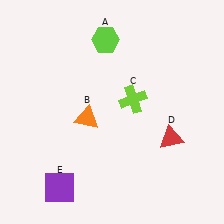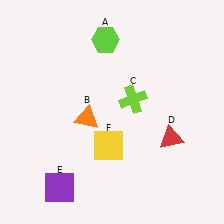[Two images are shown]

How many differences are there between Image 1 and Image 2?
There is 1 difference between the two images.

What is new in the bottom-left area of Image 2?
A yellow square (F) was added in the bottom-left area of Image 2.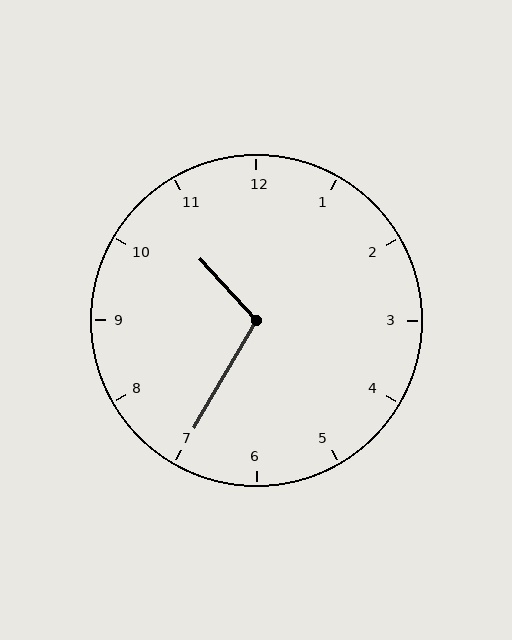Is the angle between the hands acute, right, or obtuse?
It is obtuse.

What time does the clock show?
10:35.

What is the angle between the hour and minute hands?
Approximately 108 degrees.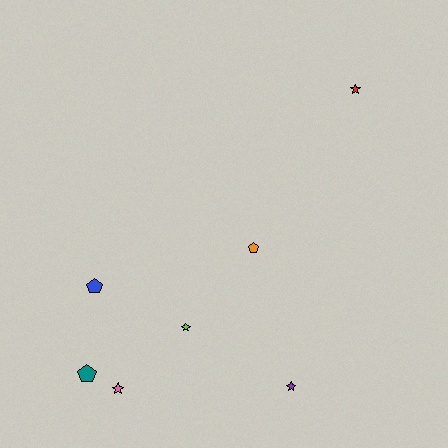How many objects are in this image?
There are 7 objects.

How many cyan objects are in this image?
There are no cyan objects.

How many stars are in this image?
There are 4 stars.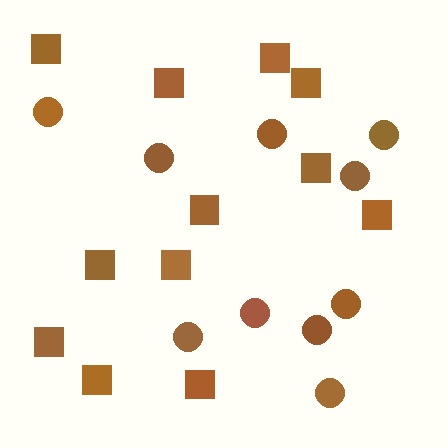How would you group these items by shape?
There are 2 groups: one group of squares (12) and one group of circles (10).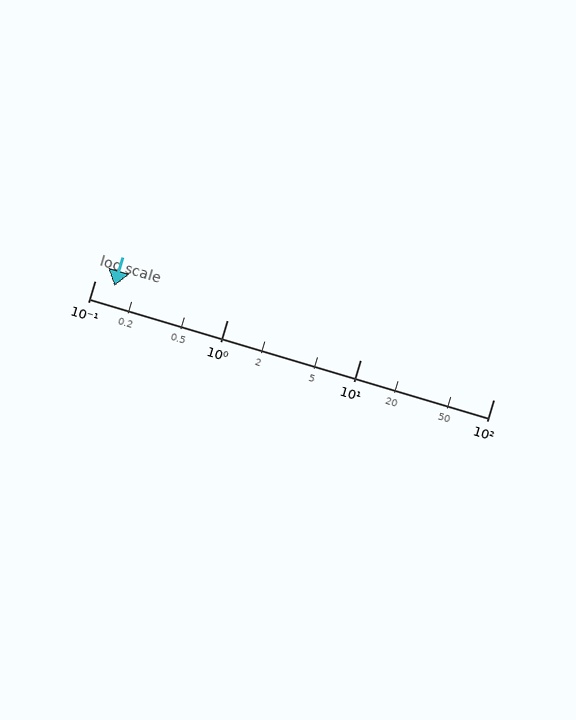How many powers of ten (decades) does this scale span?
The scale spans 3 decades, from 0.1 to 100.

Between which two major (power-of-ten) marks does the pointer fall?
The pointer is between 0.1 and 1.